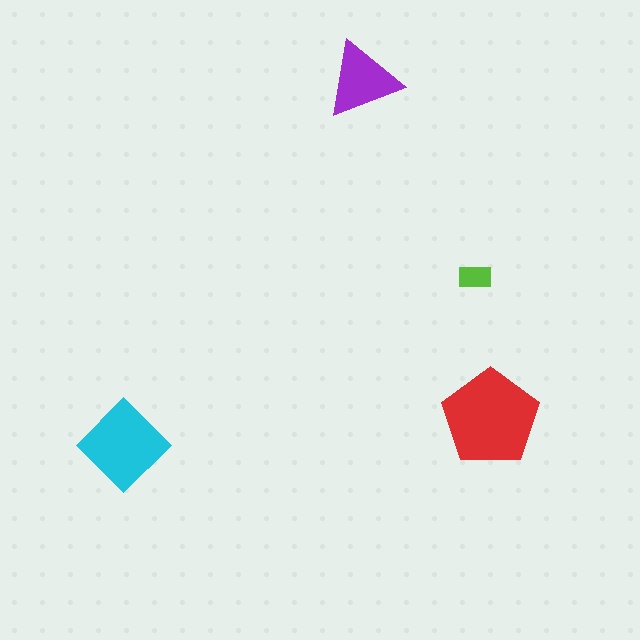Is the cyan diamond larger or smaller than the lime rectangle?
Larger.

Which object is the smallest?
The lime rectangle.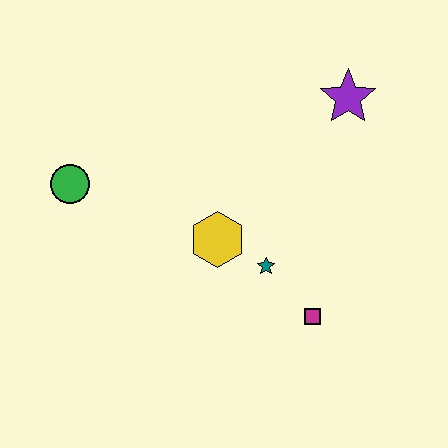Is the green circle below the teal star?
No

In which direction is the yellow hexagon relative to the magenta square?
The yellow hexagon is to the left of the magenta square.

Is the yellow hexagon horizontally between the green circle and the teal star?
Yes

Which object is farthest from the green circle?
The purple star is farthest from the green circle.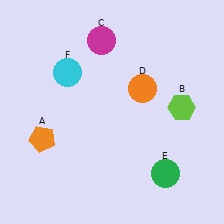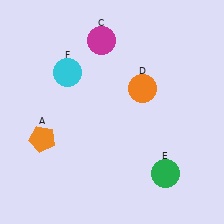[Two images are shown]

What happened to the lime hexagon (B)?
The lime hexagon (B) was removed in Image 2. It was in the top-right area of Image 1.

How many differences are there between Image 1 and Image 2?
There is 1 difference between the two images.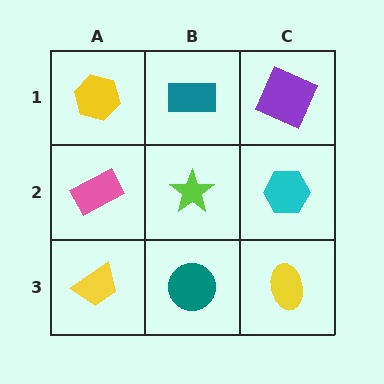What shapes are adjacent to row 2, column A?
A yellow hexagon (row 1, column A), a yellow trapezoid (row 3, column A), a lime star (row 2, column B).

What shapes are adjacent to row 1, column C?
A cyan hexagon (row 2, column C), a teal rectangle (row 1, column B).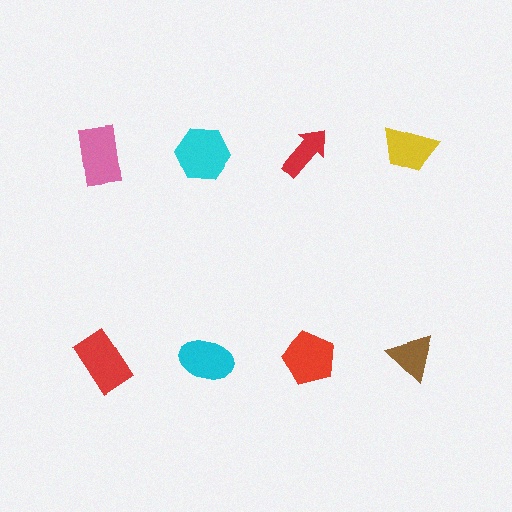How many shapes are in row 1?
4 shapes.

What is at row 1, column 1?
A pink rectangle.